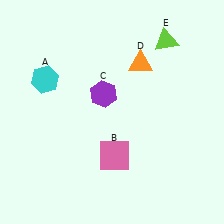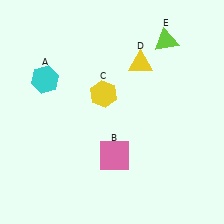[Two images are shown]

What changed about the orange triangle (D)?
In Image 1, D is orange. In Image 2, it changed to yellow.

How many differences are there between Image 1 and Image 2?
There are 2 differences between the two images.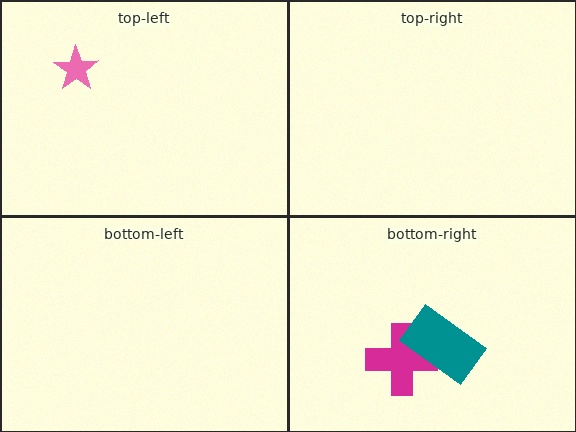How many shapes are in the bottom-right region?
2.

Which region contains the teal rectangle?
The bottom-right region.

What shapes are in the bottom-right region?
The magenta cross, the teal rectangle.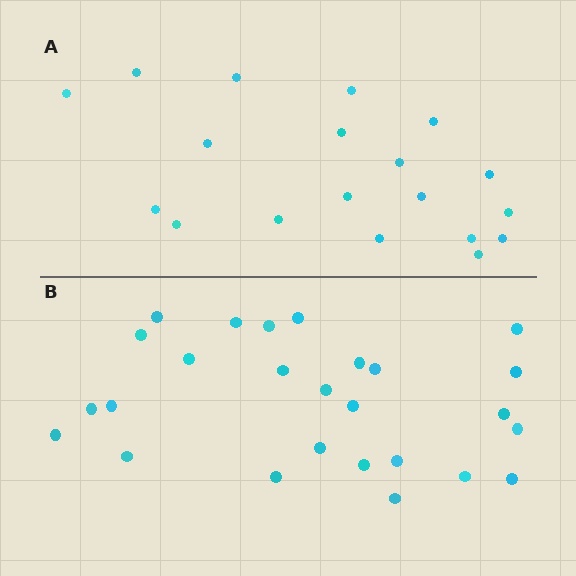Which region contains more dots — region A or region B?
Region B (the bottom region) has more dots.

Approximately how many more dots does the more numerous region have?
Region B has roughly 8 or so more dots than region A.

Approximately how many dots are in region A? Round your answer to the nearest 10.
About 20 dots. (The exact count is 19, which rounds to 20.)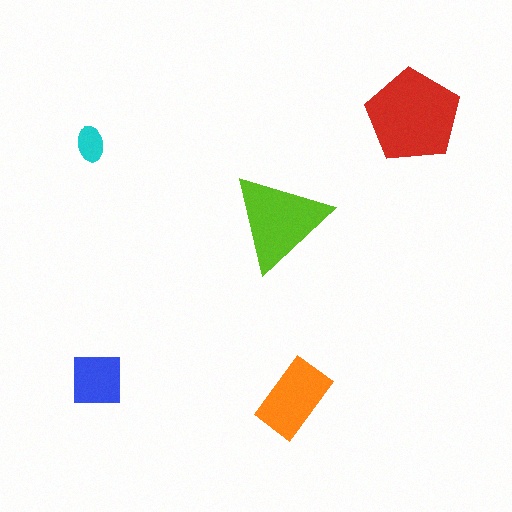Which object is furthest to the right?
The red pentagon is rightmost.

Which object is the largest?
The red pentagon.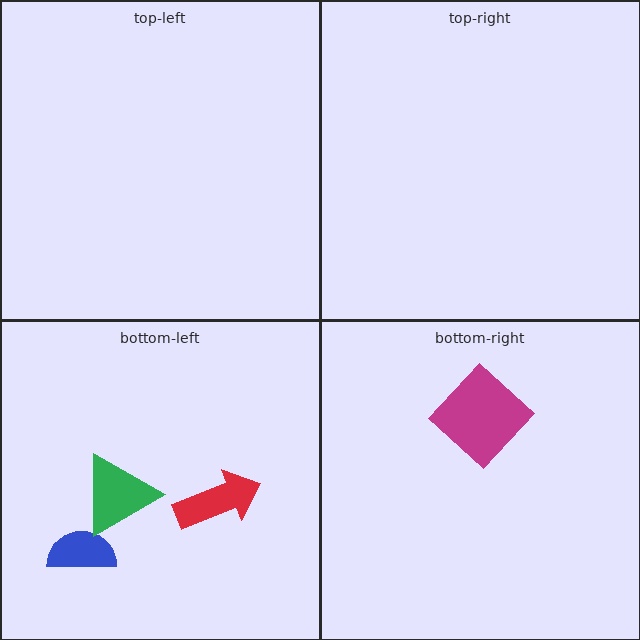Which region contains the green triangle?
The bottom-left region.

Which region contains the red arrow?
The bottom-left region.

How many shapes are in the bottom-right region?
1.